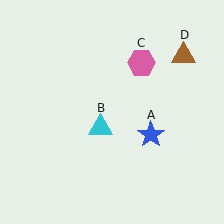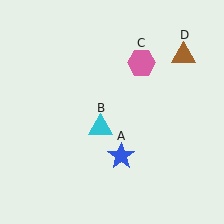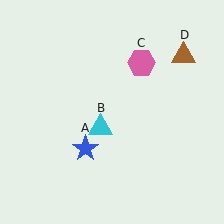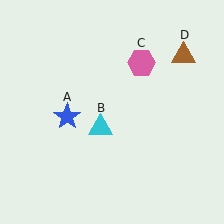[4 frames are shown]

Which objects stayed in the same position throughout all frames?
Cyan triangle (object B) and pink hexagon (object C) and brown triangle (object D) remained stationary.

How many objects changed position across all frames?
1 object changed position: blue star (object A).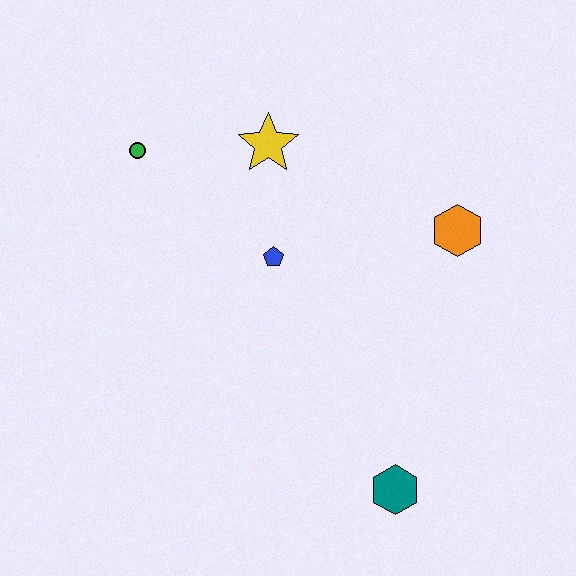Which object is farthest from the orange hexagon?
The green circle is farthest from the orange hexagon.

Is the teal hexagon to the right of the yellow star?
Yes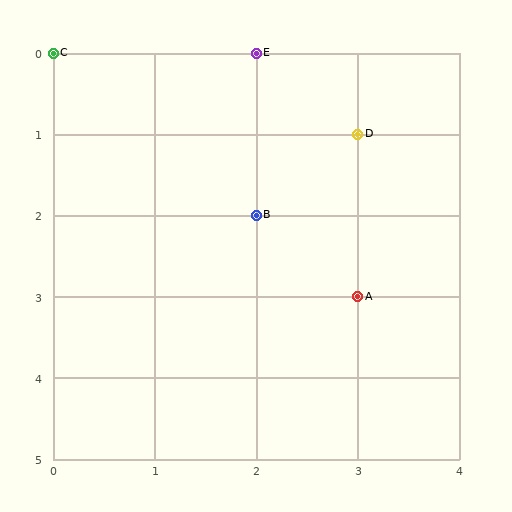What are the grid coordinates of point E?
Point E is at grid coordinates (2, 0).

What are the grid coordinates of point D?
Point D is at grid coordinates (3, 1).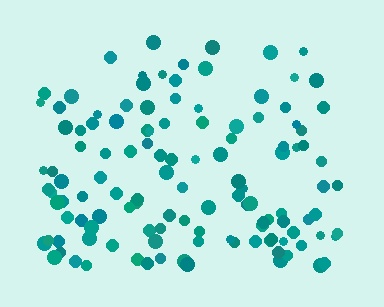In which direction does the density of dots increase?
From top to bottom, with the bottom side densest.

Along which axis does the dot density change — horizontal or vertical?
Vertical.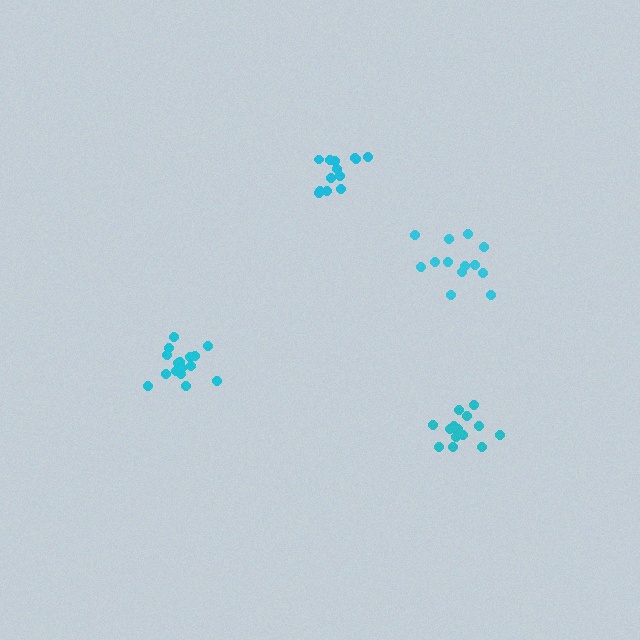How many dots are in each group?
Group 1: 13 dots, Group 2: 13 dots, Group 3: 16 dots, Group 4: 16 dots (58 total).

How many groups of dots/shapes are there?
There are 4 groups.